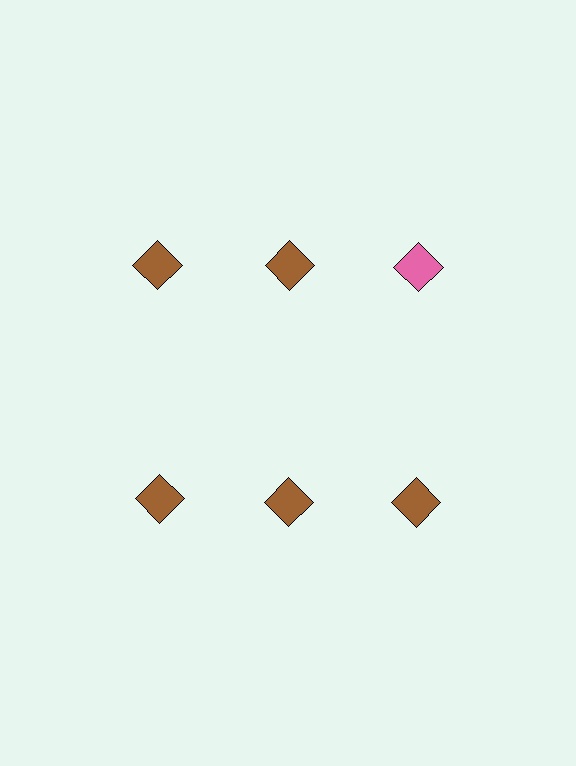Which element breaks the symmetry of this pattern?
The pink diamond in the top row, center column breaks the symmetry. All other shapes are brown diamonds.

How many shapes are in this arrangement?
There are 6 shapes arranged in a grid pattern.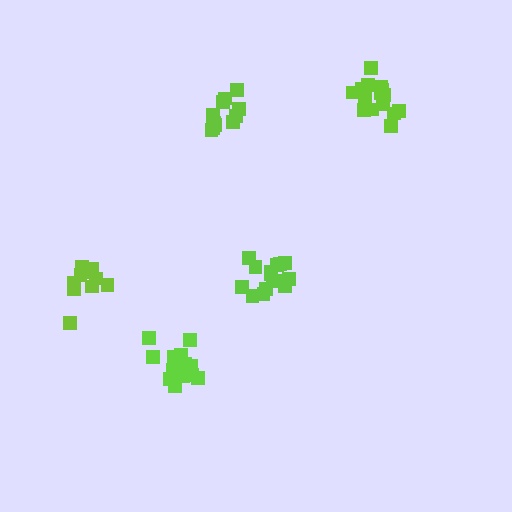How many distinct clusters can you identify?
There are 5 distinct clusters.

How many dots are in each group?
Group 1: 11 dots, Group 2: 15 dots, Group 3: 16 dots, Group 4: 16 dots, Group 5: 10 dots (68 total).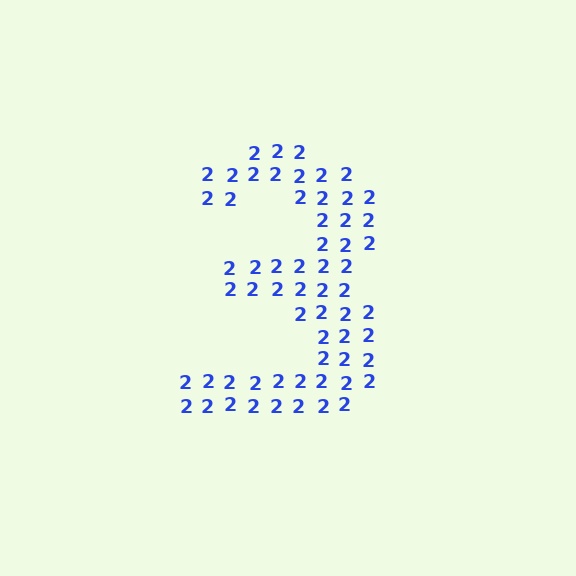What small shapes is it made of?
It is made of small digit 2's.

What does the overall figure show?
The overall figure shows the digit 3.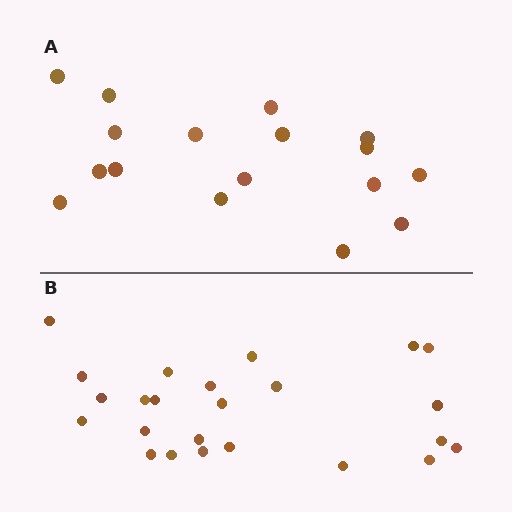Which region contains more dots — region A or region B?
Region B (the bottom region) has more dots.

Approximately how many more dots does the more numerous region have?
Region B has roughly 8 or so more dots than region A.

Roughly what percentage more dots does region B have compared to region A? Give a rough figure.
About 40% more.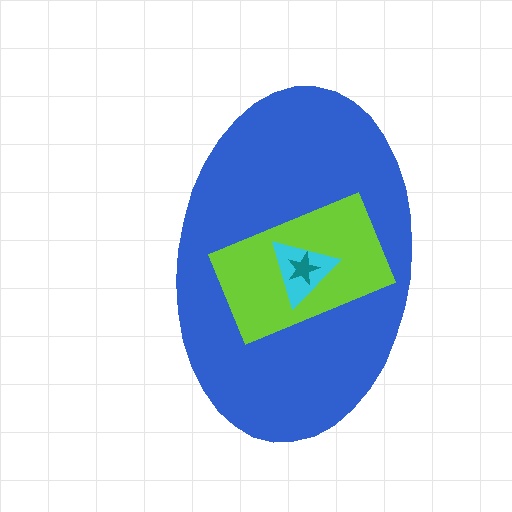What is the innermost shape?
The teal star.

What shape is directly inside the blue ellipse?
The lime rectangle.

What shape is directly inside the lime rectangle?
The cyan triangle.